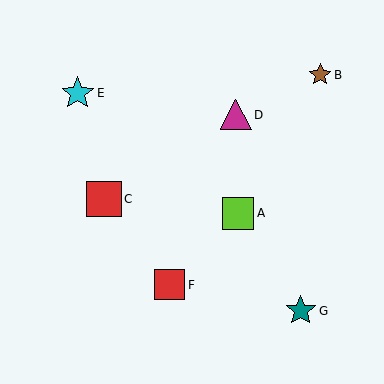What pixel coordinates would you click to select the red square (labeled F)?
Click at (170, 285) to select the red square F.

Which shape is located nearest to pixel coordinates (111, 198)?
The red square (labeled C) at (104, 199) is nearest to that location.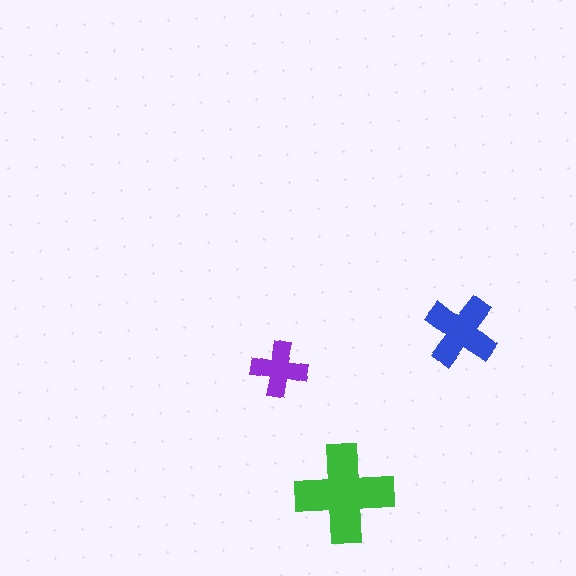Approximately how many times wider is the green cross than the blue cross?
About 1.5 times wider.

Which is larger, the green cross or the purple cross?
The green one.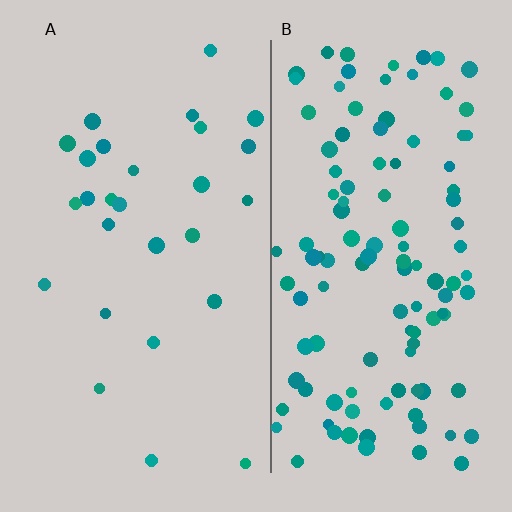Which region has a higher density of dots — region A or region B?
B (the right).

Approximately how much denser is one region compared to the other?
Approximately 4.2× — region B over region A.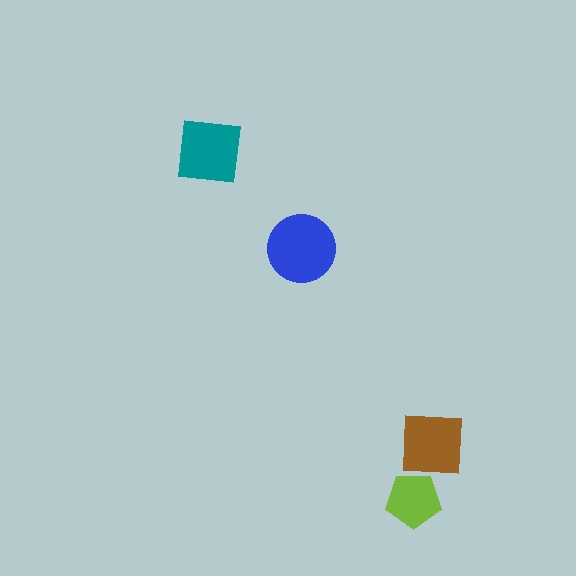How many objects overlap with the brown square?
1 object overlaps with the brown square.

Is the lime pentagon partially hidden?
Yes, it is partially covered by another shape.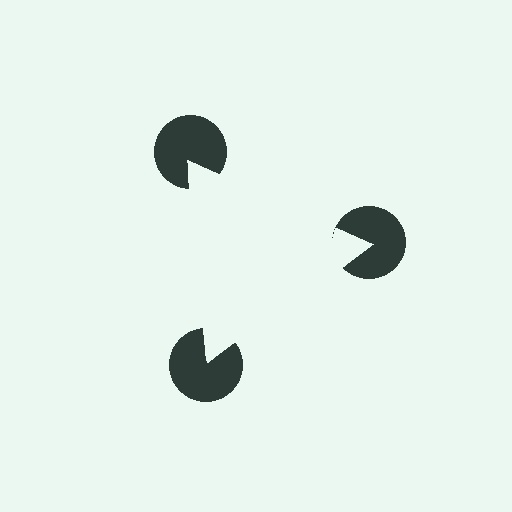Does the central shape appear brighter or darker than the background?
It typically appears slightly brighter than the background, even though no actual brightness change is drawn.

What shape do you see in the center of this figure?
An illusory triangle — its edges are inferred from the aligned wedge cuts in the pac-man discs, not physically drawn.